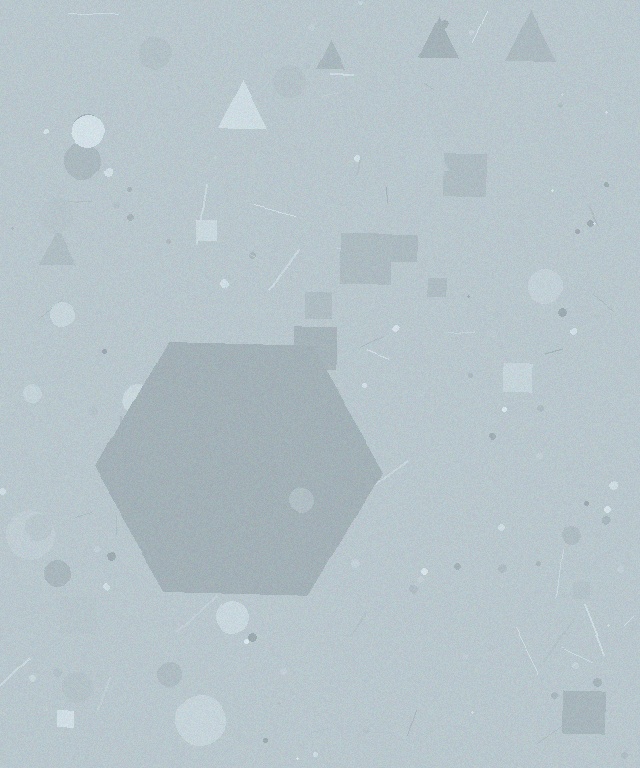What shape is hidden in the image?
A hexagon is hidden in the image.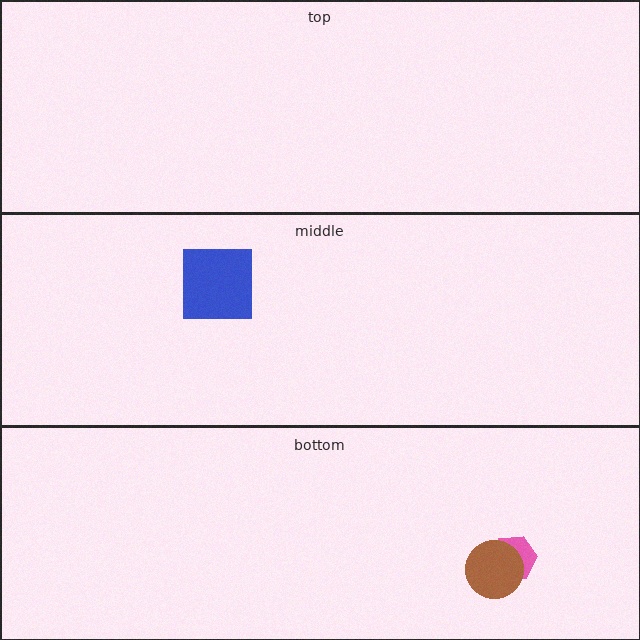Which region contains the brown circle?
The bottom region.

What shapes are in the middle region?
The blue square.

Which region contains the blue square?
The middle region.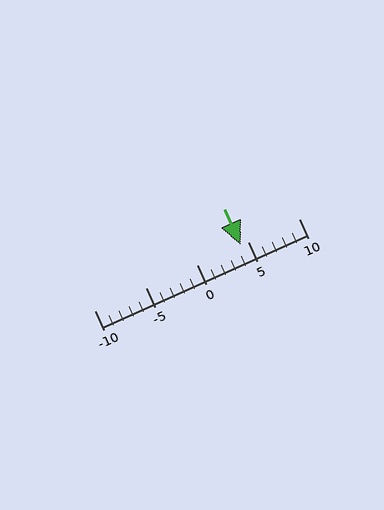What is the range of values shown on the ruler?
The ruler shows values from -10 to 10.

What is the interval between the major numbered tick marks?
The major tick marks are spaced 5 units apart.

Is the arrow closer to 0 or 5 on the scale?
The arrow is closer to 5.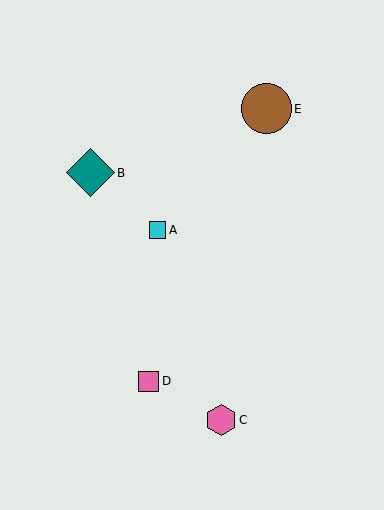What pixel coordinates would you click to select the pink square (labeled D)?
Click at (149, 381) to select the pink square D.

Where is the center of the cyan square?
The center of the cyan square is at (158, 230).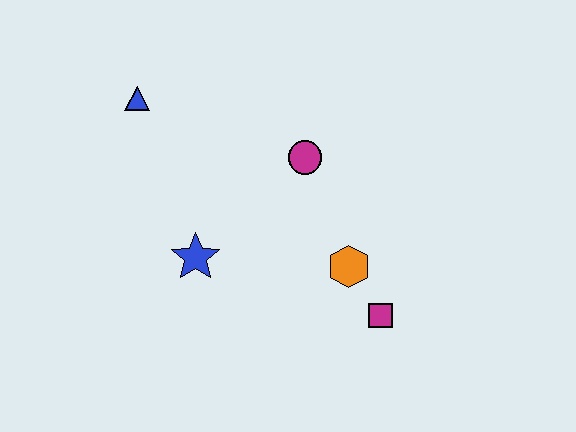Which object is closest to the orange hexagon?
The magenta square is closest to the orange hexagon.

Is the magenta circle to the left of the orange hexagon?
Yes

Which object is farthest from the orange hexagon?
The blue triangle is farthest from the orange hexagon.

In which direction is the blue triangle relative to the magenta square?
The blue triangle is to the left of the magenta square.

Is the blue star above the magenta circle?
No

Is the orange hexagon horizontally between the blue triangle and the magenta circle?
No